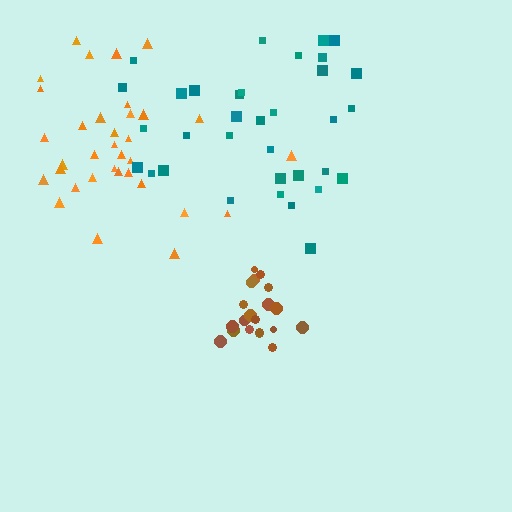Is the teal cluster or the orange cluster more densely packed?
Orange.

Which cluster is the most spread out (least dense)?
Teal.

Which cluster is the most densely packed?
Brown.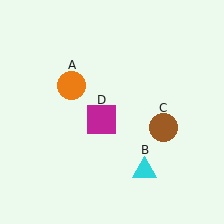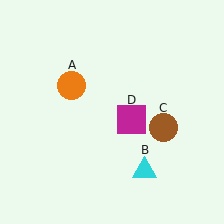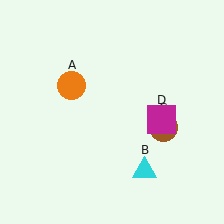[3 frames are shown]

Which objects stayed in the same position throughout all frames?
Orange circle (object A) and cyan triangle (object B) and brown circle (object C) remained stationary.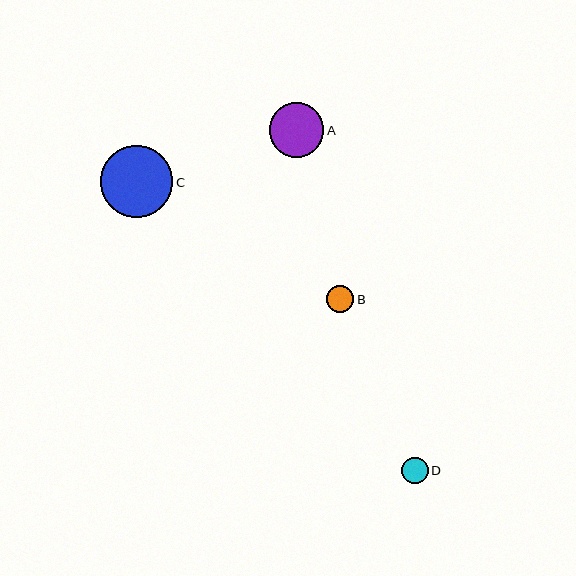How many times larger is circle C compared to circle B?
Circle C is approximately 2.7 times the size of circle B.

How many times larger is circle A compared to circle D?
Circle A is approximately 2.1 times the size of circle D.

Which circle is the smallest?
Circle D is the smallest with a size of approximately 27 pixels.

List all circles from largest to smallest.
From largest to smallest: C, A, B, D.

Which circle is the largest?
Circle C is the largest with a size of approximately 72 pixels.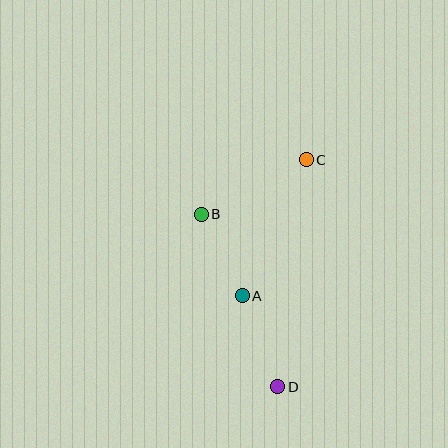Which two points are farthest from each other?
Points C and D are farthest from each other.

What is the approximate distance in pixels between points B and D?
The distance between B and D is approximately 189 pixels.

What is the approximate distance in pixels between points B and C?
The distance between B and C is approximately 118 pixels.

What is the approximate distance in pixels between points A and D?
The distance between A and D is approximately 98 pixels.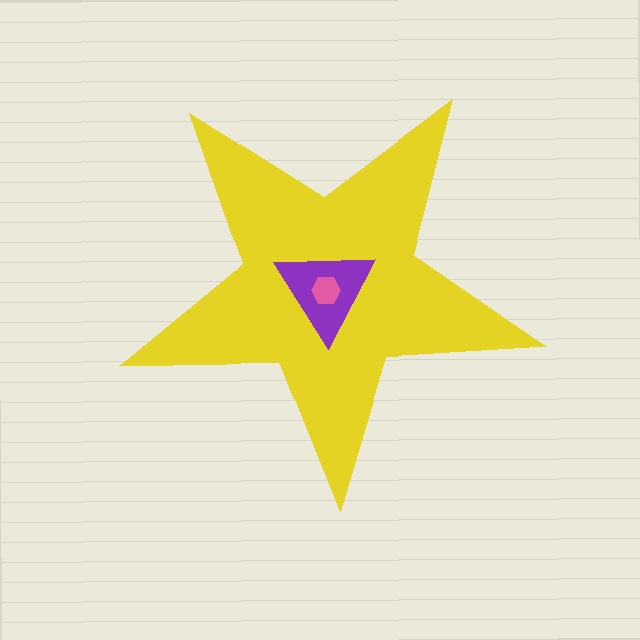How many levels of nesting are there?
3.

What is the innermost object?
The pink hexagon.